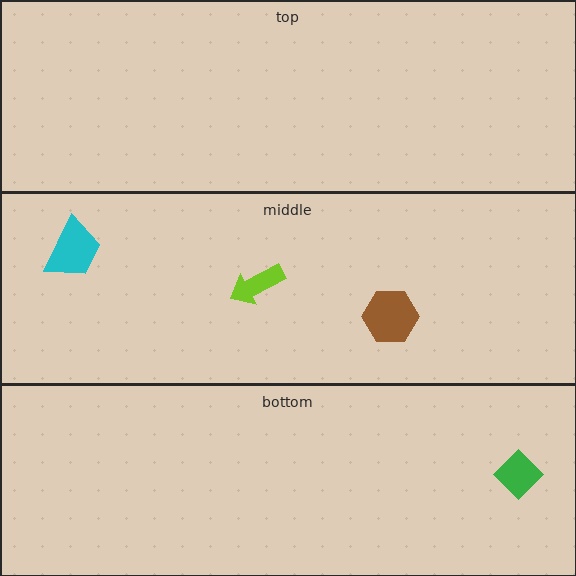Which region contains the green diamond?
The bottom region.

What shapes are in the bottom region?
The green diamond.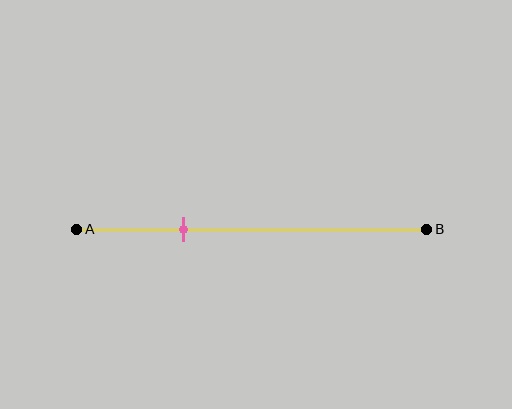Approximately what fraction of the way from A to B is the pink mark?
The pink mark is approximately 30% of the way from A to B.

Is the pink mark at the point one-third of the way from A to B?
Yes, the mark is approximately at the one-third point.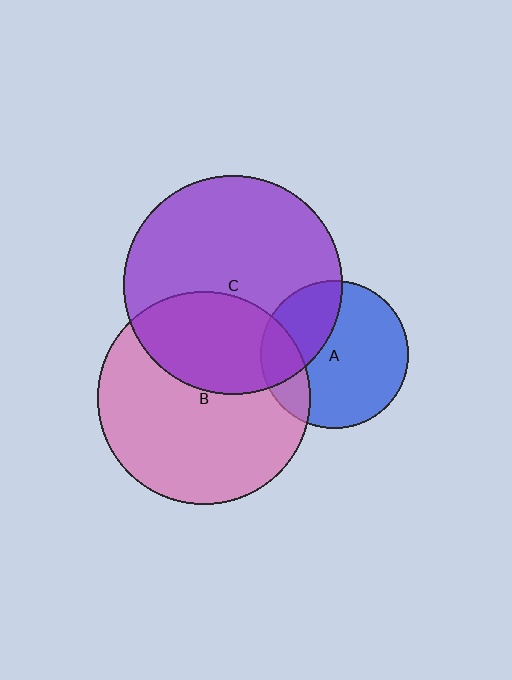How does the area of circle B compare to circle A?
Approximately 2.1 times.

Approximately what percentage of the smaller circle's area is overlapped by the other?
Approximately 35%.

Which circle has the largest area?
Circle C (purple).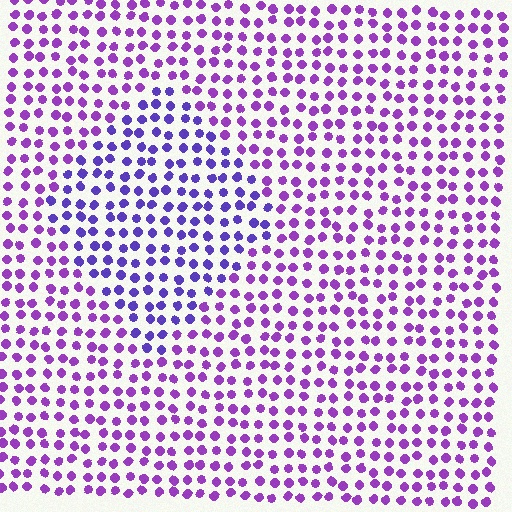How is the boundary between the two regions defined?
The boundary is defined purely by a slight shift in hue (about 29 degrees). Spacing, size, and orientation are identical on both sides.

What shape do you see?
I see a diamond.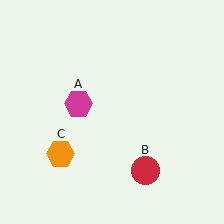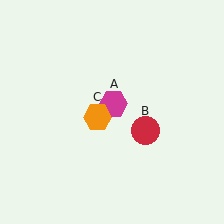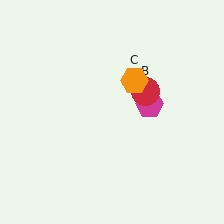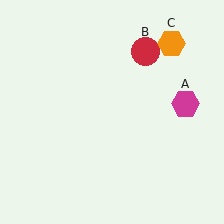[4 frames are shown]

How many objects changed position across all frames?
3 objects changed position: magenta hexagon (object A), red circle (object B), orange hexagon (object C).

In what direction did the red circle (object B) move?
The red circle (object B) moved up.